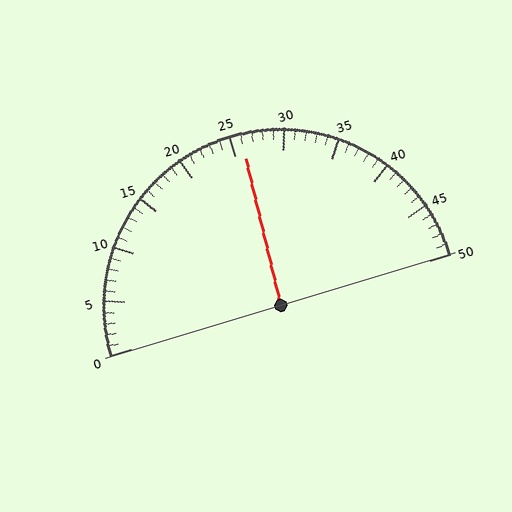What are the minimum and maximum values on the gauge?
The gauge ranges from 0 to 50.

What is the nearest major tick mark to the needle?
The nearest major tick mark is 25.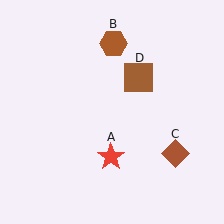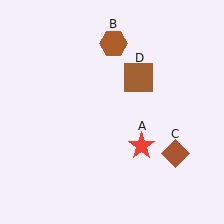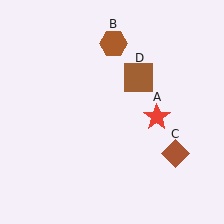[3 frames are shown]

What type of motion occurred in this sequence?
The red star (object A) rotated counterclockwise around the center of the scene.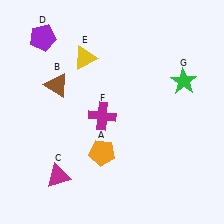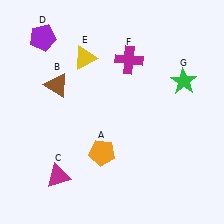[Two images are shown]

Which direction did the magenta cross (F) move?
The magenta cross (F) moved up.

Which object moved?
The magenta cross (F) moved up.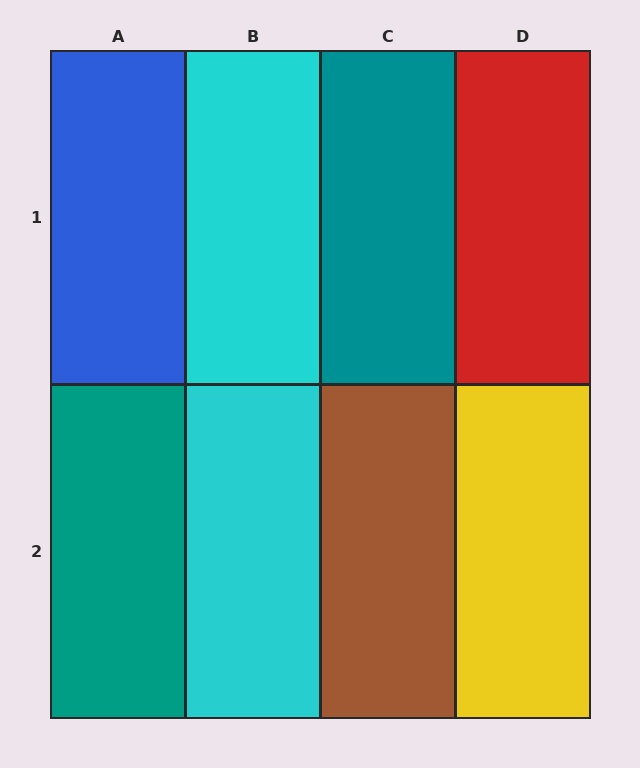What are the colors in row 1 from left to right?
Blue, cyan, teal, red.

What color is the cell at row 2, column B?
Cyan.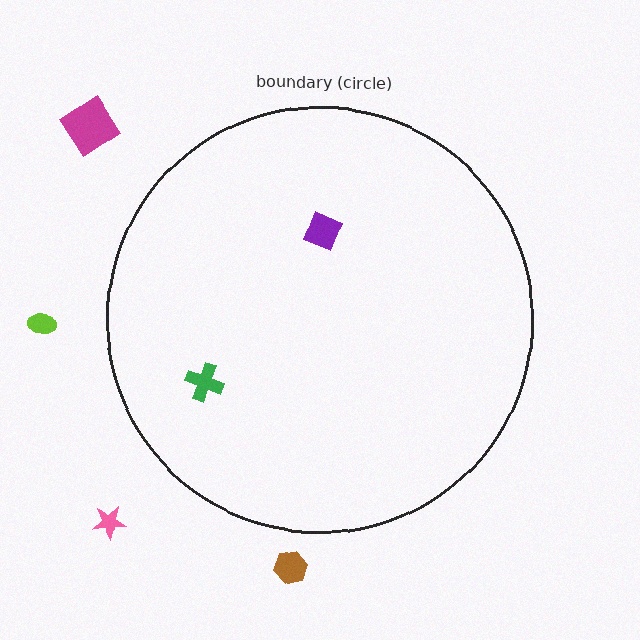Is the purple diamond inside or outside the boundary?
Inside.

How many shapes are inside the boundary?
2 inside, 4 outside.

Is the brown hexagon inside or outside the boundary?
Outside.